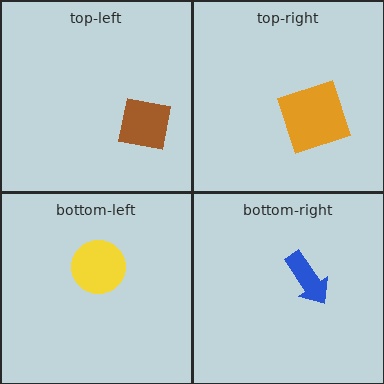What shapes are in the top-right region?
The orange square.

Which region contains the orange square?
The top-right region.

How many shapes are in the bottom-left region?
1.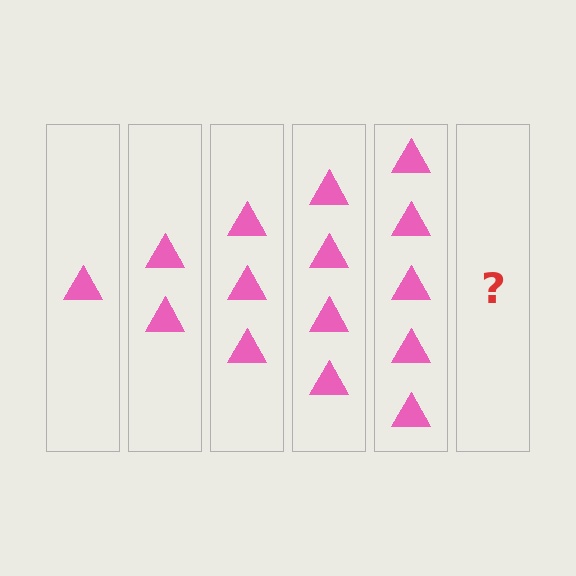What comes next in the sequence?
The next element should be 6 triangles.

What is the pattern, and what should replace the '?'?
The pattern is that each step adds one more triangle. The '?' should be 6 triangles.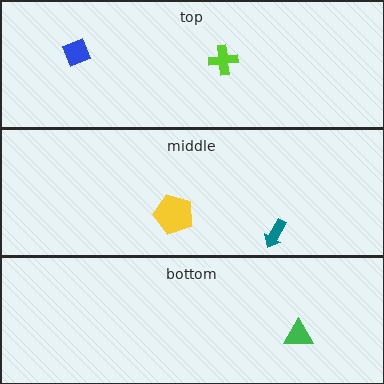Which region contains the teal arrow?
The middle region.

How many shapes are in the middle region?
2.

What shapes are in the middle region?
The yellow pentagon, the teal arrow.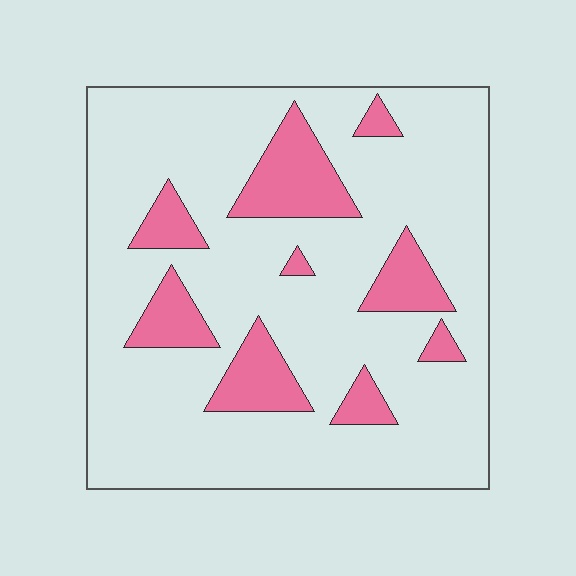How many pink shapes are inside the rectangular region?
9.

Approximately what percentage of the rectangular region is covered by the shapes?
Approximately 20%.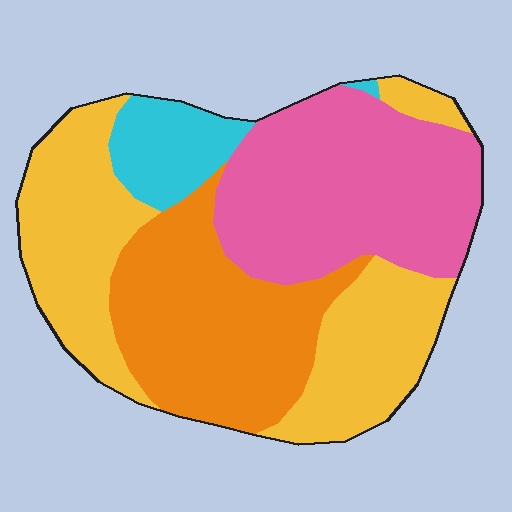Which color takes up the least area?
Cyan, at roughly 10%.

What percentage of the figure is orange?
Orange takes up about one quarter (1/4) of the figure.